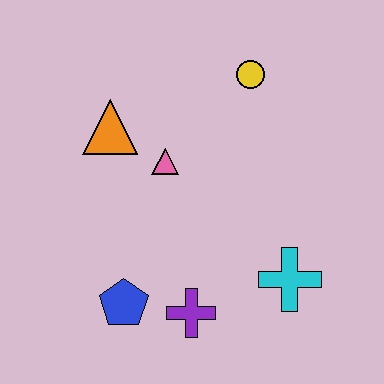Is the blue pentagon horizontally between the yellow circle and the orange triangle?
Yes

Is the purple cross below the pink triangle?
Yes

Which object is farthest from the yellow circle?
The blue pentagon is farthest from the yellow circle.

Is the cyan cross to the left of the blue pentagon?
No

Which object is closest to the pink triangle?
The orange triangle is closest to the pink triangle.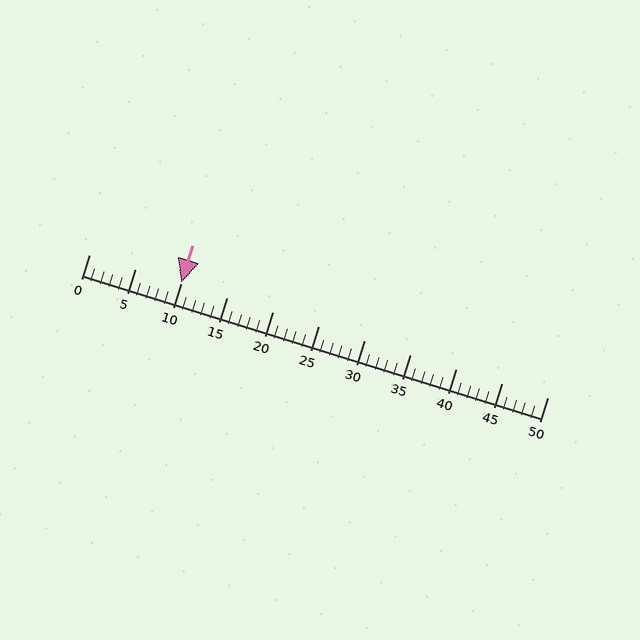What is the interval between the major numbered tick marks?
The major tick marks are spaced 5 units apart.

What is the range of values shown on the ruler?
The ruler shows values from 0 to 50.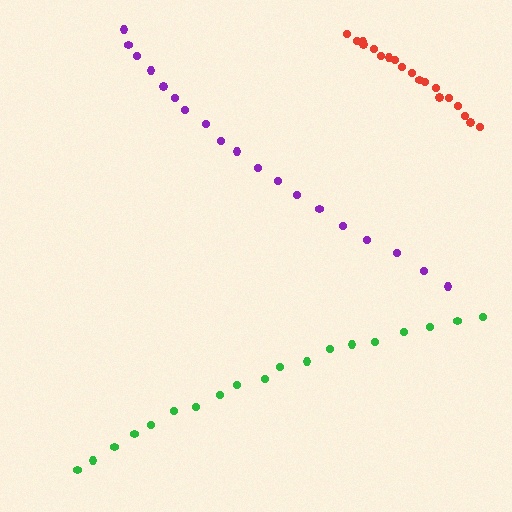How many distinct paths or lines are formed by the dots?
There are 3 distinct paths.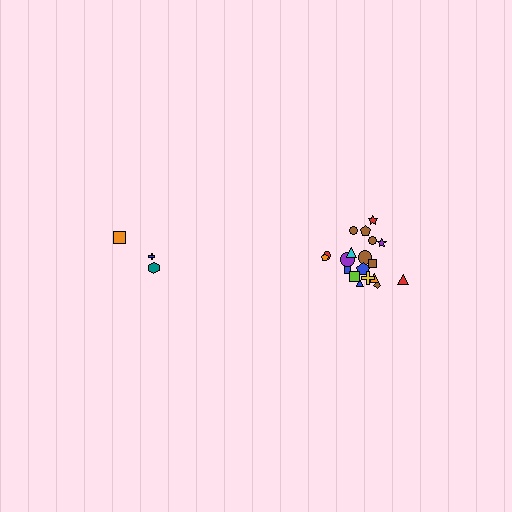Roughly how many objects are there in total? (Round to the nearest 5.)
Roughly 25 objects in total.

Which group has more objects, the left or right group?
The right group.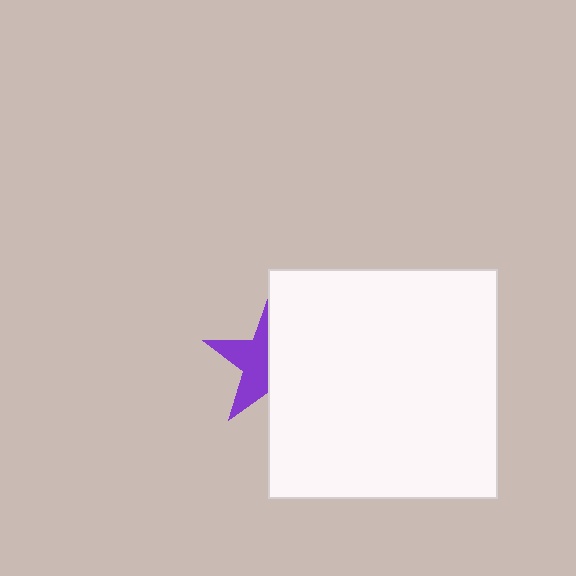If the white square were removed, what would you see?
You would see the complete purple star.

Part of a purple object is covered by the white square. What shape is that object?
It is a star.